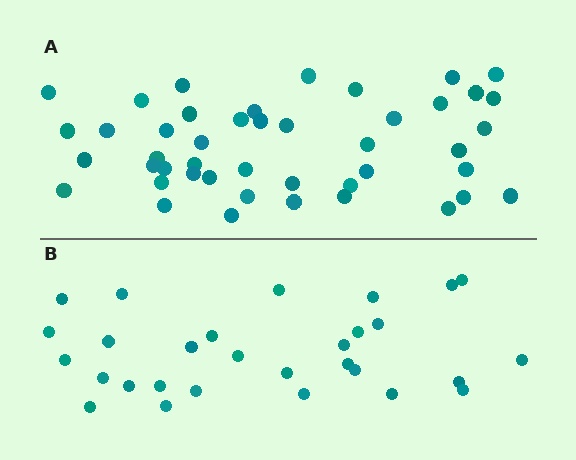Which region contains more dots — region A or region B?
Region A (the top region) has more dots.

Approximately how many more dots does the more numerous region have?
Region A has approximately 15 more dots than region B.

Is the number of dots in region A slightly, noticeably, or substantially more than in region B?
Region A has substantially more. The ratio is roughly 1.6 to 1.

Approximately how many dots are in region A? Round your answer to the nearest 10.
About 40 dots. (The exact count is 45, which rounds to 40.)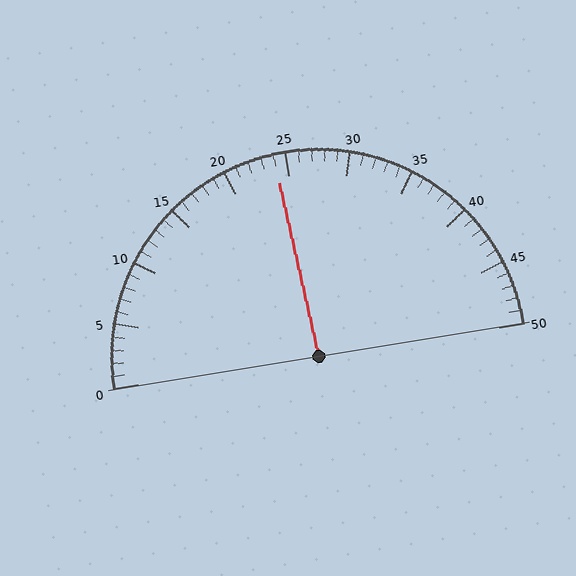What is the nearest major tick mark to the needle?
The nearest major tick mark is 25.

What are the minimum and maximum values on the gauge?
The gauge ranges from 0 to 50.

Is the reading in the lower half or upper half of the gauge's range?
The reading is in the lower half of the range (0 to 50).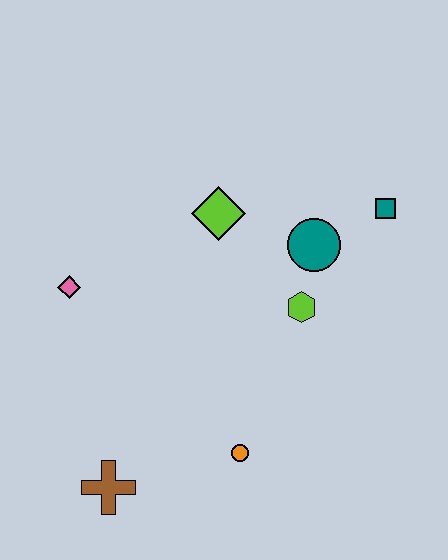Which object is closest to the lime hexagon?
The teal circle is closest to the lime hexagon.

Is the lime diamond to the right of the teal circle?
No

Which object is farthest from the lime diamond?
The brown cross is farthest from the lime diamond.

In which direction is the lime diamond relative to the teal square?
The lime diamond is to the left of the teal square.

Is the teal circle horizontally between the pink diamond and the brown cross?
No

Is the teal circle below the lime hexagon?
No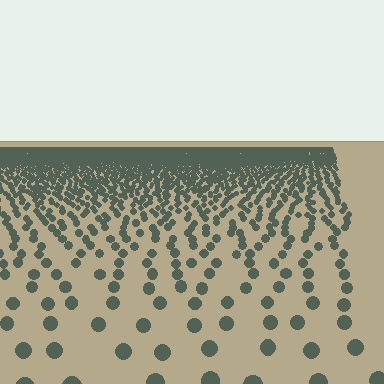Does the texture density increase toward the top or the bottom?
Density increases toward the top.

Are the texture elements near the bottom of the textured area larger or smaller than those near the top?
Larger. Near the bottom, elements are closer to the viewer and appear at a bigger on-screen size.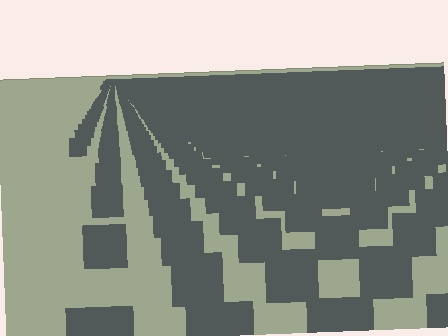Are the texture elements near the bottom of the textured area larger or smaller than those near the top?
Larger. Near the bottom, elements are closer to the viewer and appear at a bigger on-screen size.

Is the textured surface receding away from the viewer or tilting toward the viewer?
The surface is receding away from the viewer. Texture elements get smaller and denser toward the top.